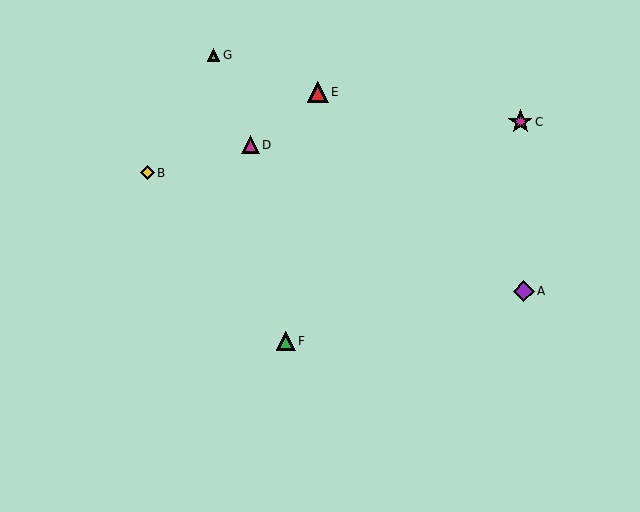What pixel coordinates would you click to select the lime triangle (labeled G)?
Click at (214, 55) to select the lime triangle G.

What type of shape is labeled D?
Shape D is a magenta triangle.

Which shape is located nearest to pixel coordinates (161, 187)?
The yellow diamond (labeled B) at (147, 173) is nearest to that location.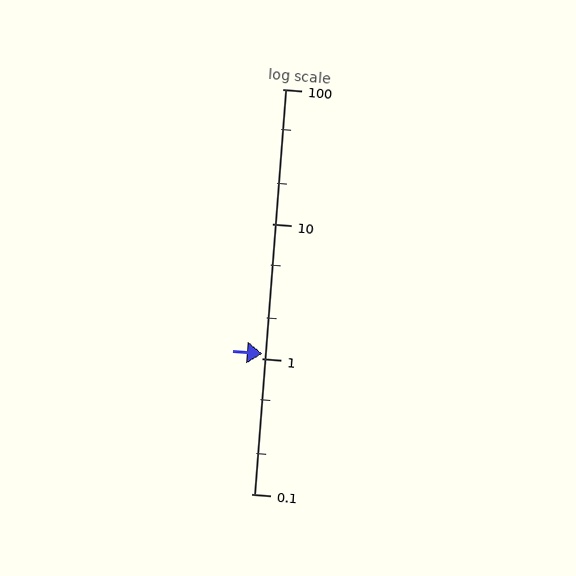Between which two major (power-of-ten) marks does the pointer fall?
The pointer is between 1 and 10.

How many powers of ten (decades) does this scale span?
The scale spans 3 decades, from 0.1 to 100.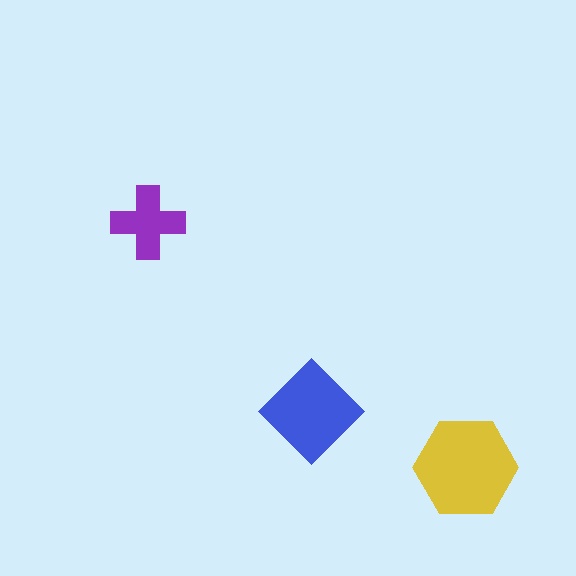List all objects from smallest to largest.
The purple cross, the blue diamond, the yellow hexagon.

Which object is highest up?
The purple cross is topmost.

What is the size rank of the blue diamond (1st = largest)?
2nd.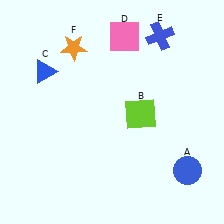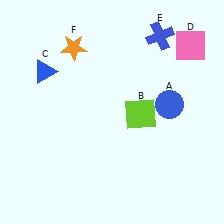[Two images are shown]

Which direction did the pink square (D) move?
The pink square (D) moved right.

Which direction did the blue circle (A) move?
The blue circle (A) moved up.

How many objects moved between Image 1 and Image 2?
2 objects moved between the two images.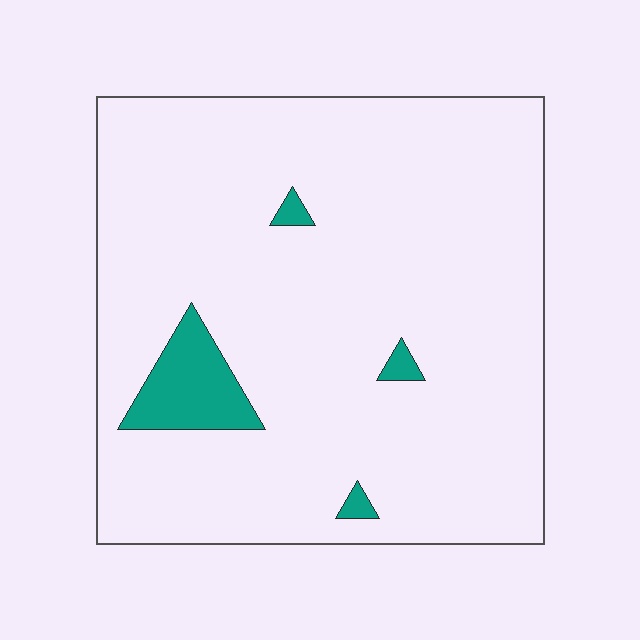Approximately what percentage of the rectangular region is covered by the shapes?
Approximately 5%.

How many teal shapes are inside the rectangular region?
4.